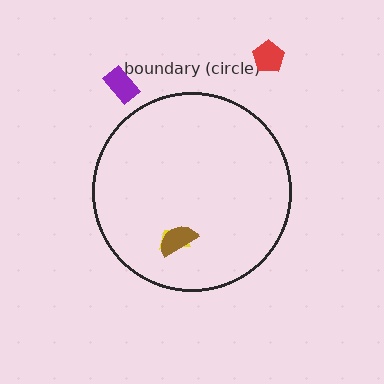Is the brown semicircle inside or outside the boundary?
Inside.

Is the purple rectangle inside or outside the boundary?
Outside.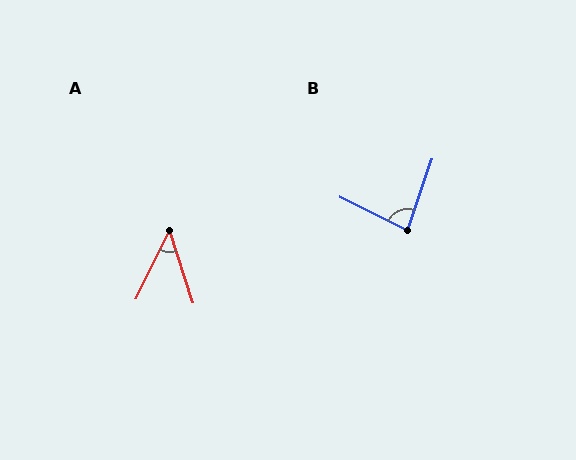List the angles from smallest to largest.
A (44°), B (82°).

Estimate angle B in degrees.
Approximately 82 degrees.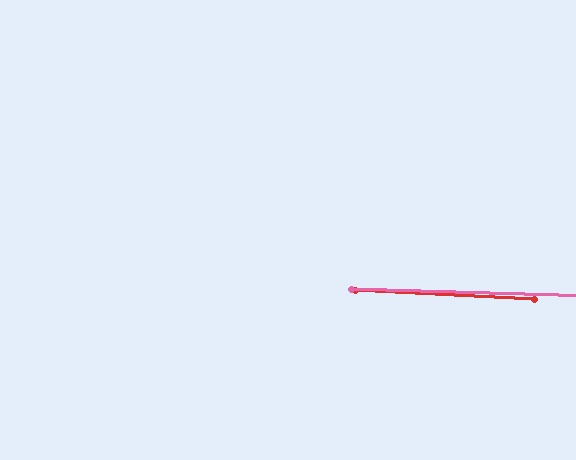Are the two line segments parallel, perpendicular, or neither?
Parallel — their directions differ by only 1.3°.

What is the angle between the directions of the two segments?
Approximately 1 degree.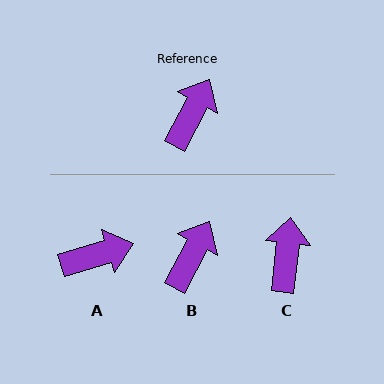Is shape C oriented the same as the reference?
No, it is off by about 22 degrees.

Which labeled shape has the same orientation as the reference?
B.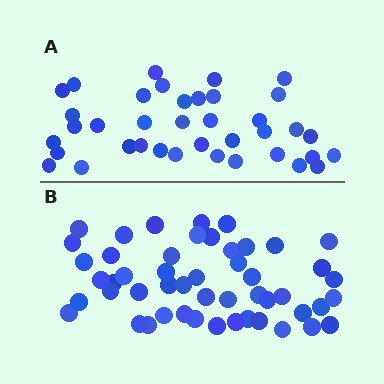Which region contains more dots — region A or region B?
Region B (the bottom region) has more dots.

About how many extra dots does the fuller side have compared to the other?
Region B has roughly 12 or so more dots than region A.